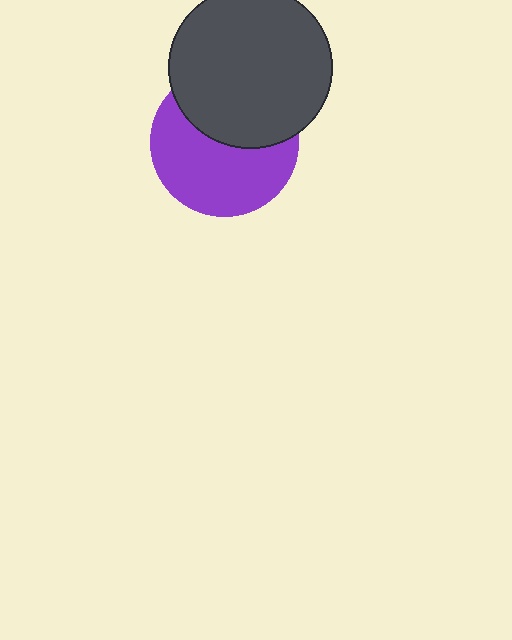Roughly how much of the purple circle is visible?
About half of it is visible (roughly 58%).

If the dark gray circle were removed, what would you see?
You would see the complete purple circle.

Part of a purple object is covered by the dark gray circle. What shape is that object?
It is a circle.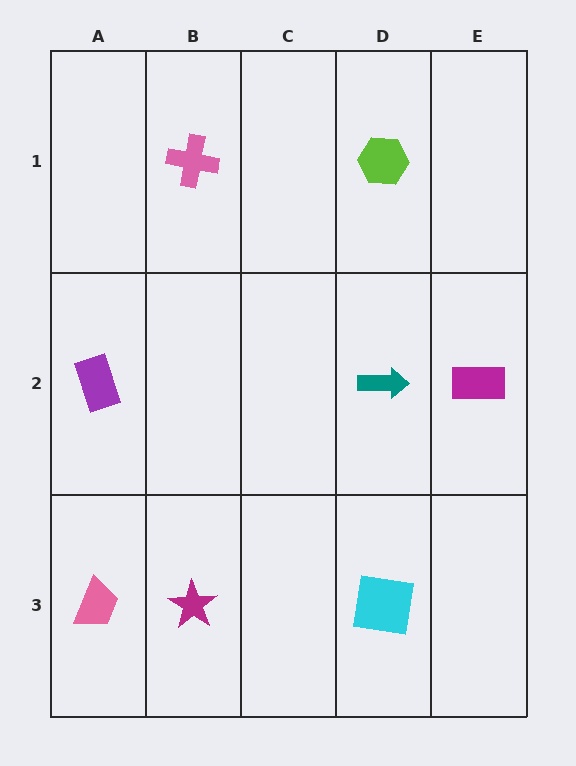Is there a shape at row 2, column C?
No, that cell is empty.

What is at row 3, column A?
A pink trapezoid.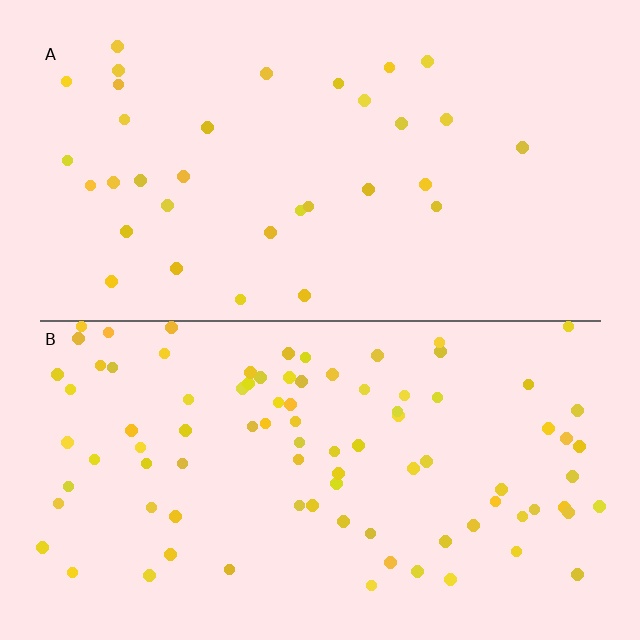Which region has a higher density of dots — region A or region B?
B (the bottom).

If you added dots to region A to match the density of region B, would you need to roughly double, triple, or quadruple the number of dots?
Approximately triple.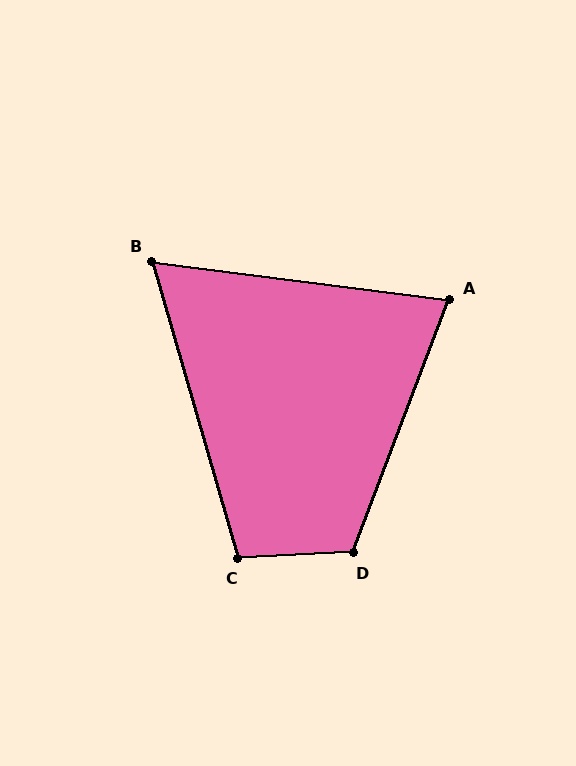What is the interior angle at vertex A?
Approximately 76 degrees (acute).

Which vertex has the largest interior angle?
D, at approximately 113 degrees.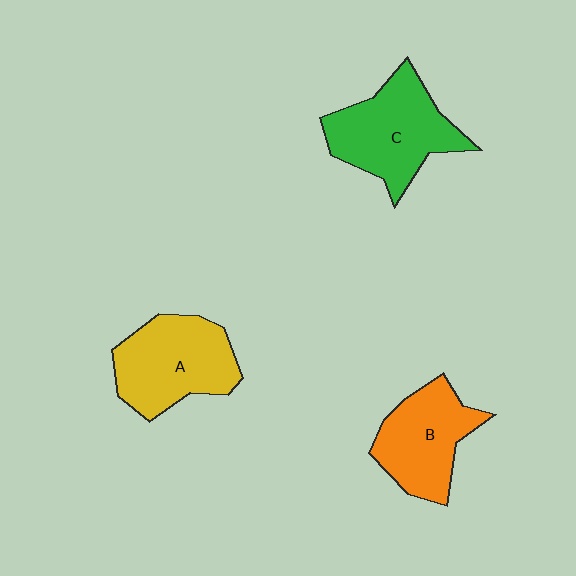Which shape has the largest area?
Shape C (green).